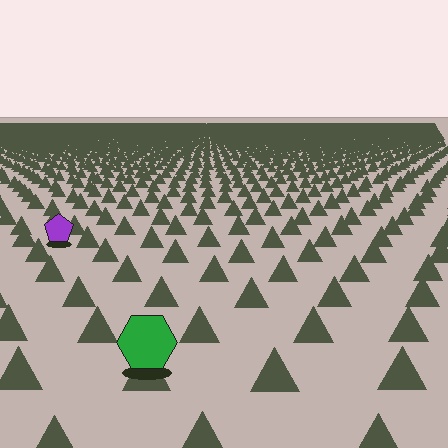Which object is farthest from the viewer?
The purple pentagon is farthest from the viewer. It appears smaller and the ground texture around it is denser.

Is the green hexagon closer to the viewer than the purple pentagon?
Yes. The green hexagon is closer — you can tell from the texture gradient: the ground texture is coarser near it.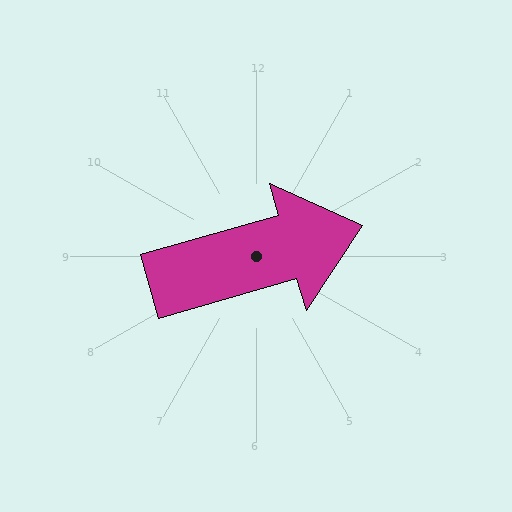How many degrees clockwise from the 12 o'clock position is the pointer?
Approximately 74 degrees.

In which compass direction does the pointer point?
East.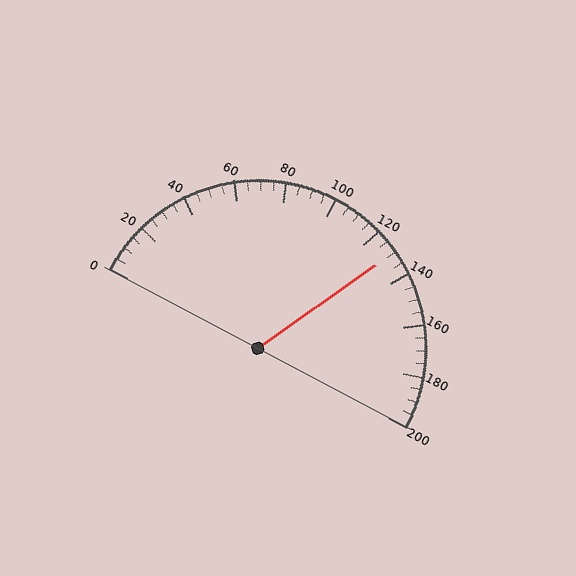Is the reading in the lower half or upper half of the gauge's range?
The reading is in the upper half of the range (0 to 200).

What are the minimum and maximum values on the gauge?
The gauge ranges from 0 to 200.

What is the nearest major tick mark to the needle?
The nearest major tick mark is 120.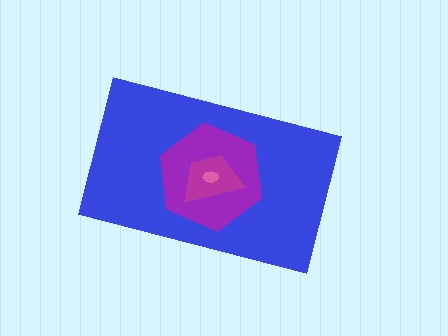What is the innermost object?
The pink ellipse.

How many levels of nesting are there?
4.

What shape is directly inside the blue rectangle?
The purple hexagon.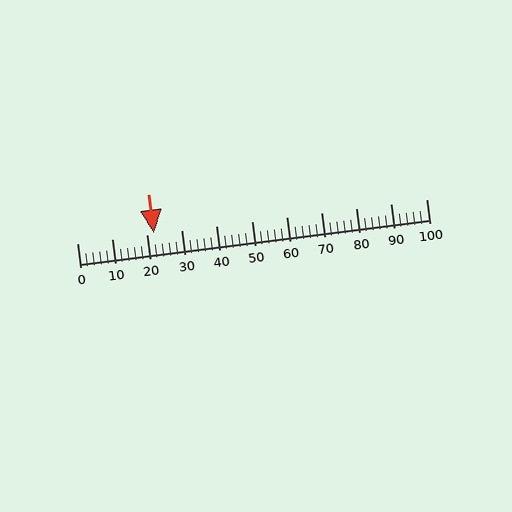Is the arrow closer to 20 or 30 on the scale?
The arrow is closer to 20.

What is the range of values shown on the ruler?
The ruler shows values from 0 to 100.